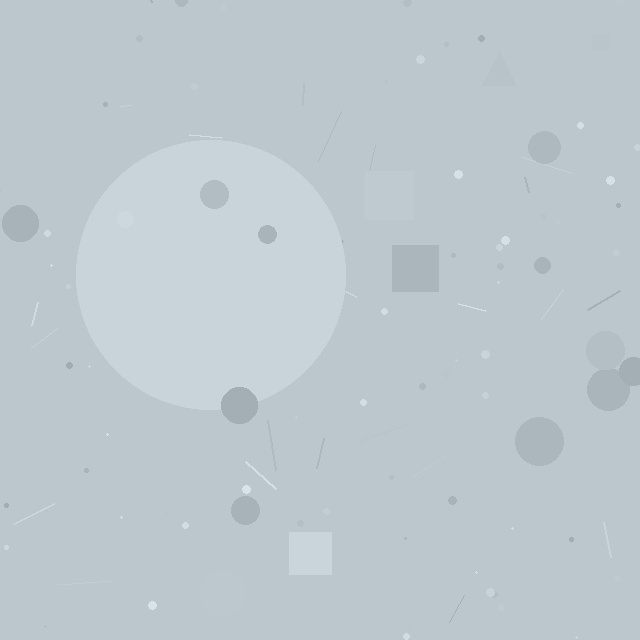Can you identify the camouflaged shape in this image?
The camouflaged shape is a circle.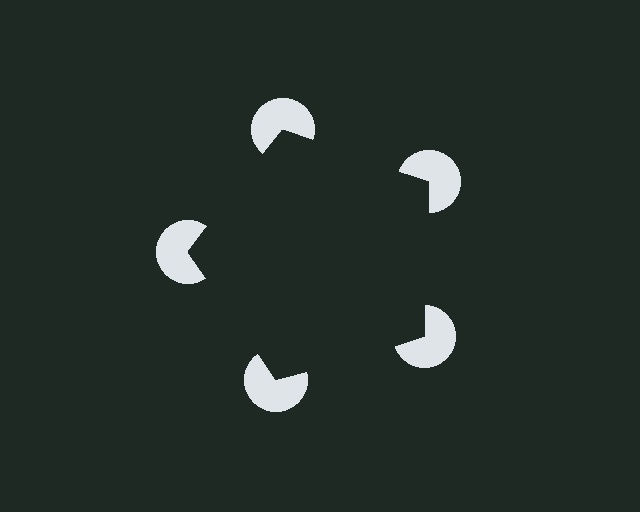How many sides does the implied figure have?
5 sides.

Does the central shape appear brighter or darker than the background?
It typically appears slightly darker than the background, even though no actual brightness change is drawn.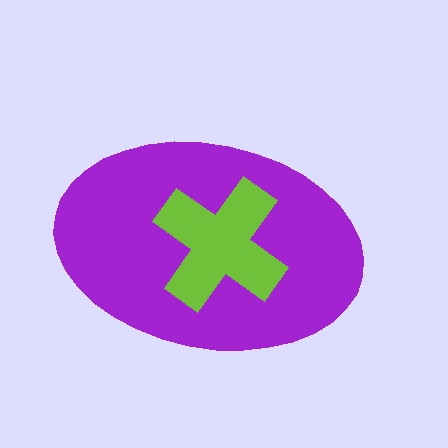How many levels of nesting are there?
2.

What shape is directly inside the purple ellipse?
The lime cross.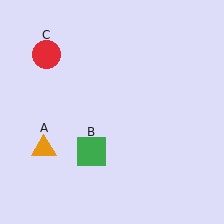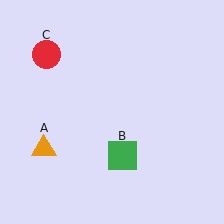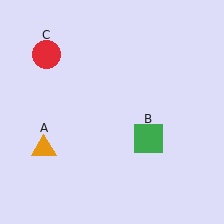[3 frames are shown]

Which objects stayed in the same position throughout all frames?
Orange triangle (object A) and red circle (object C) remained stationary.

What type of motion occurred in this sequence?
The green square (object B) rotated counterclockwise around the center of the scene.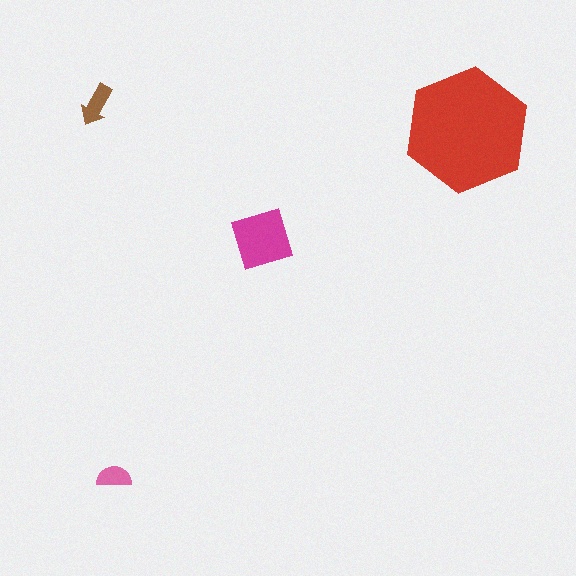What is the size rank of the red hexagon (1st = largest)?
1st.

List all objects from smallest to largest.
The pink semicircle, the brown arrow, the magenta square, the red hexagon.